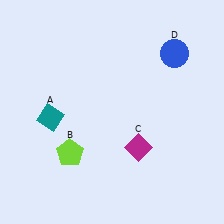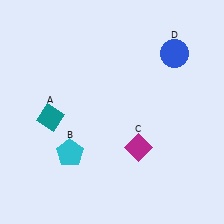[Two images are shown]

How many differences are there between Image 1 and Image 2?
There is 1 difference between the two images.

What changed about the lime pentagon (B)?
In Image 1, B is lime. In Image 2, it changed to cyan.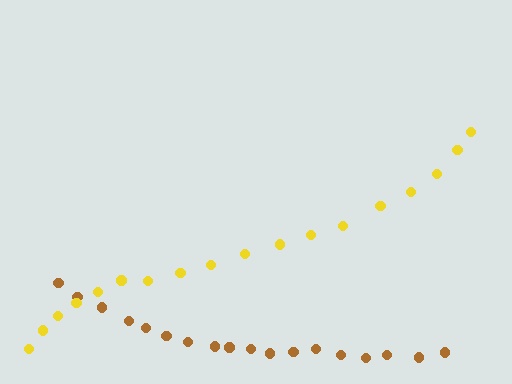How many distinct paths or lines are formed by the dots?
There are 2 distinct paths.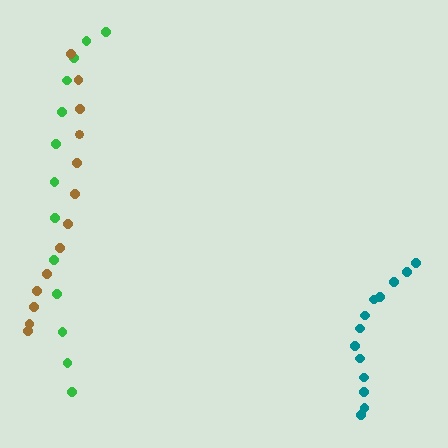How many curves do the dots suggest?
There are 3 distinct paths.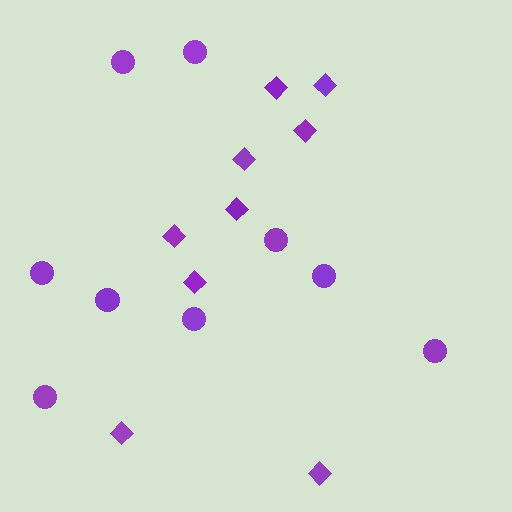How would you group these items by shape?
There are 2 groups: one group of diamonds (9) and one group of circles (9).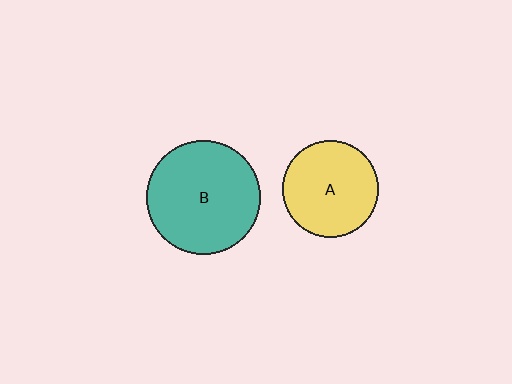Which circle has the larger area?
Circle B (teal).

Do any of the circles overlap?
No, none of the circles overlap.